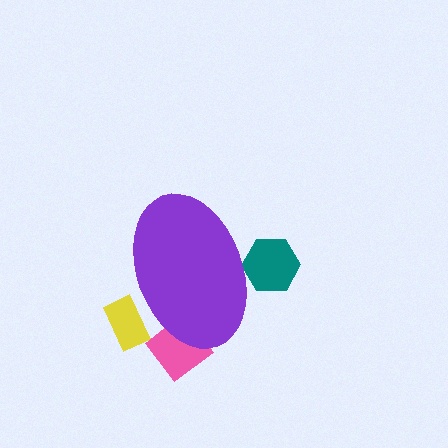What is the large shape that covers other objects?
A purple ellipse.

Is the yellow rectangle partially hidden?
Yes, the yellow rectangle is partially hidden behind the purple ellipse.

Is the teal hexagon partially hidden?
Yes, the teal hexagon is partially hidden behind the purple ellipse.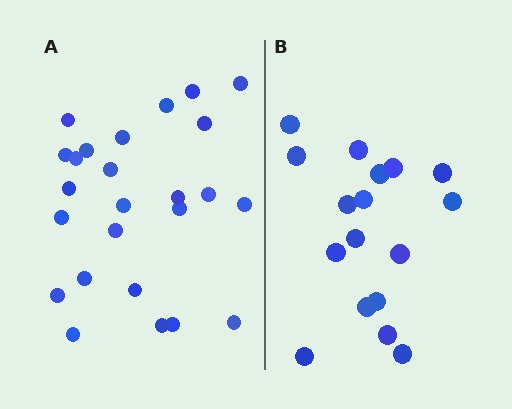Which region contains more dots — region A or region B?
Region A (the left region) has more dots.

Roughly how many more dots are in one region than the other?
Region A has roughly 8 or so more dots than region B.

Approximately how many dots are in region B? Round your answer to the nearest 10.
About 20 dots. (The exact count is 17, which rounds to 20.)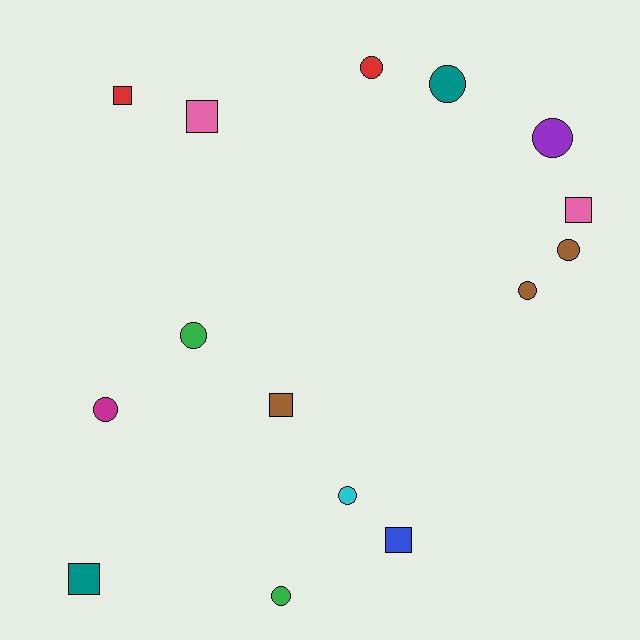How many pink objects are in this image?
There are 2 pink objects.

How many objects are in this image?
There are 15 objects.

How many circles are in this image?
There are 9 circles.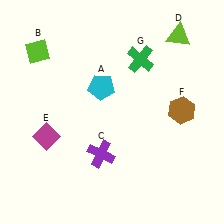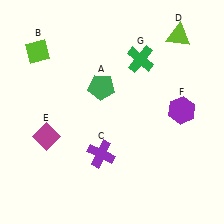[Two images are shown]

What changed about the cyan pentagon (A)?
In Image 1, A is cyan. In Image 2, it changed to green.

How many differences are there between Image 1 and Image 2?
There are 2 differences between the two images.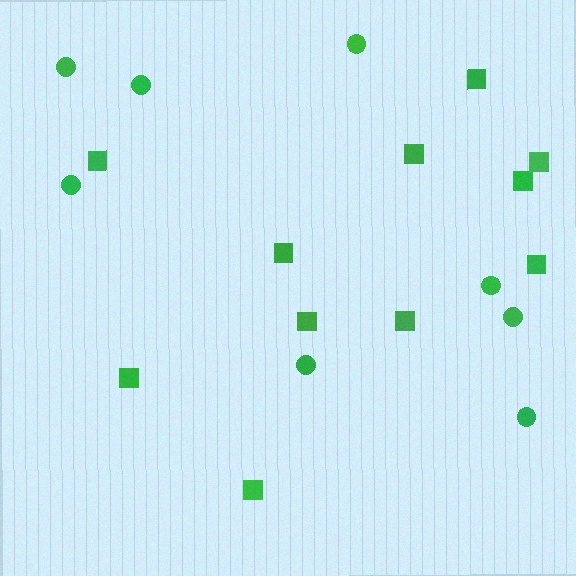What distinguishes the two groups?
There are 2 groups: one group of squares (11) and one group of circles (8).